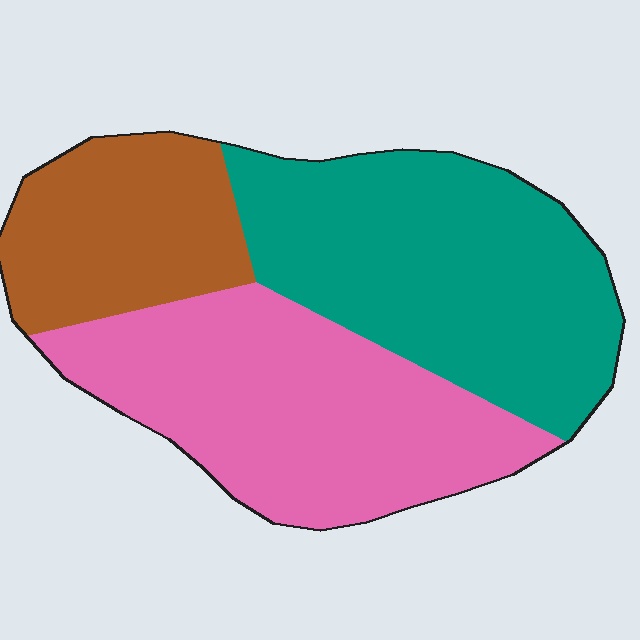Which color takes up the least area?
Brown, at roughly 20%.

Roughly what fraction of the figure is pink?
Pink covers about 40% of the figure.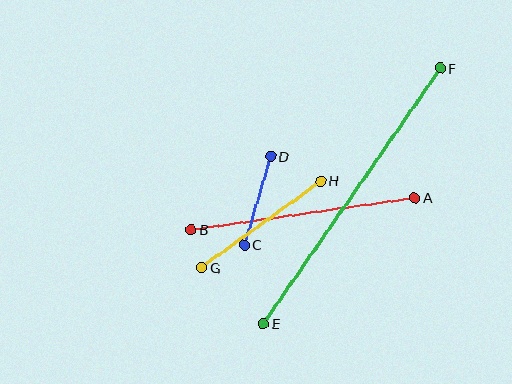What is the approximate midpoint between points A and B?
The midpoint is at approximately (303, 214) pixels.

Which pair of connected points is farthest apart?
Points E and F are farthest apart.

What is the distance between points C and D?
The distance is approximately 92 pixels.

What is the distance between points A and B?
The distance is approximately 226 pixels.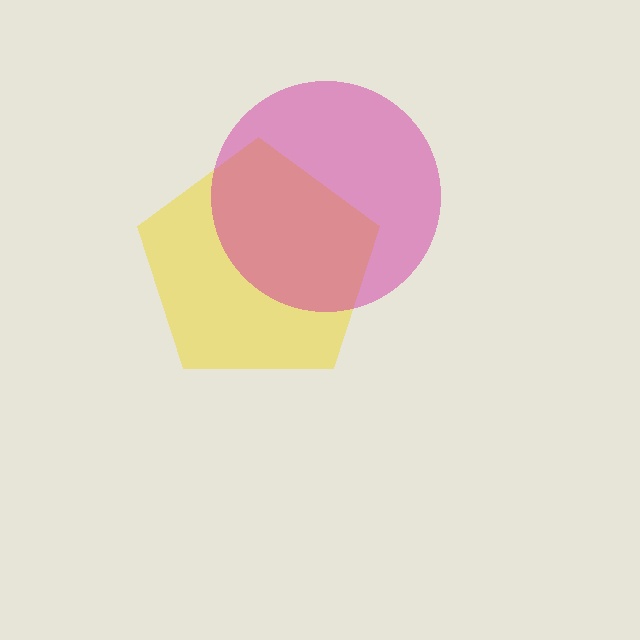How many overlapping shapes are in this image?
There are 2 overlapping shapes in the image.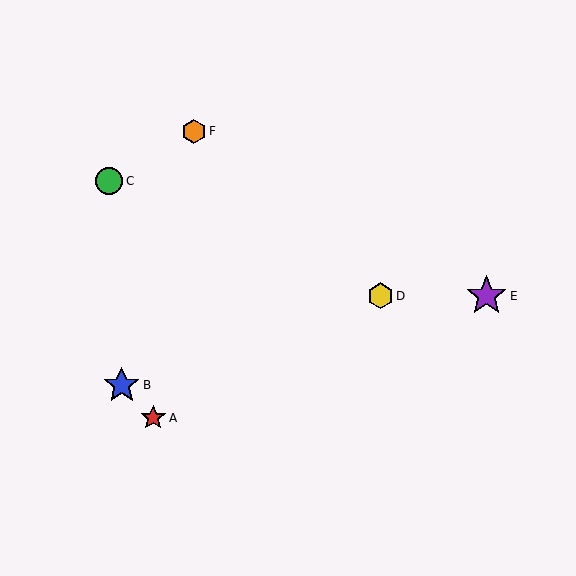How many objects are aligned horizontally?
2 objects (D, E) are aligned horizontally.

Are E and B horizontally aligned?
No, E is at y≈296 and B is at y≈385.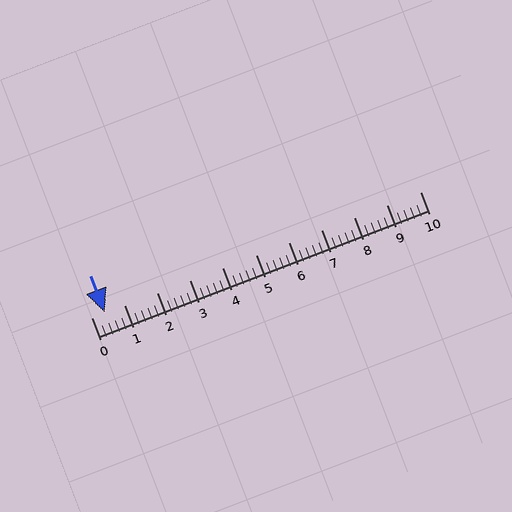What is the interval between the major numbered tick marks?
The major tick marks are spaced 1 units apart.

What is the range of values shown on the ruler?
The ruler shows values from 0 to 10.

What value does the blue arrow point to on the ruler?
The blue arrow points to approximately 0.4.